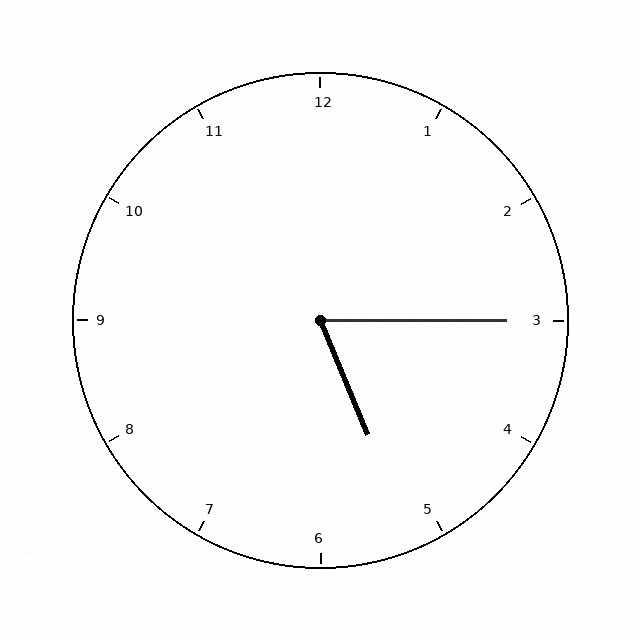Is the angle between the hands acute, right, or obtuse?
It is acute.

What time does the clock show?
5:15.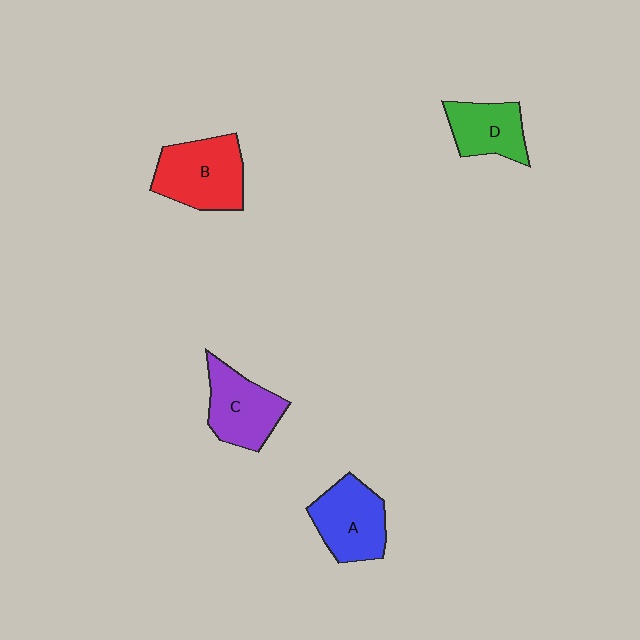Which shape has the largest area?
Shape B (red).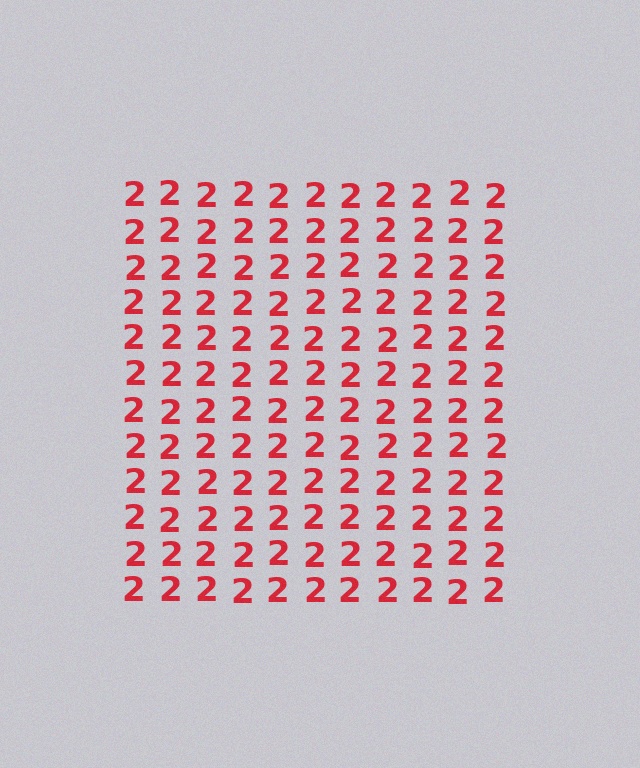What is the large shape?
The large shape is a square.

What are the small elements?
The small elements are digit 2's.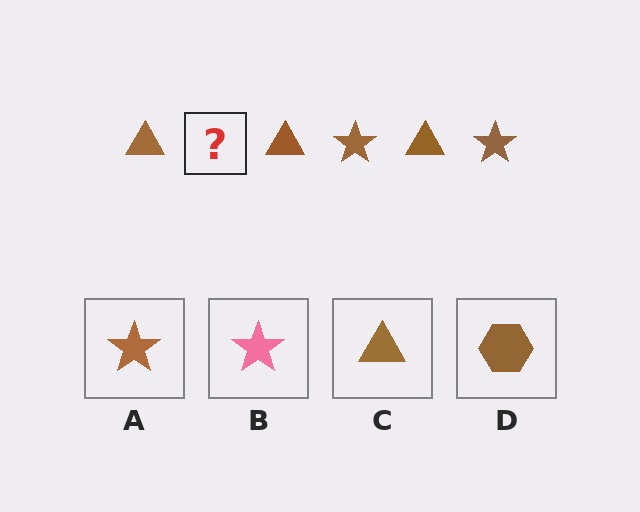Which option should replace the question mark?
Option A.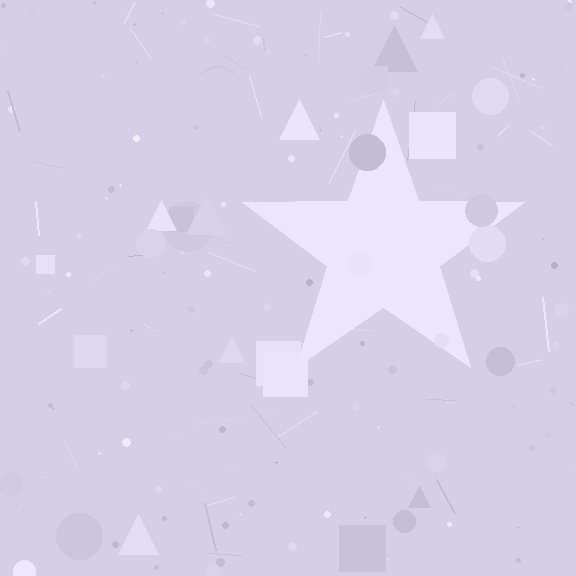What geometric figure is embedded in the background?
A star is embedded in the background.